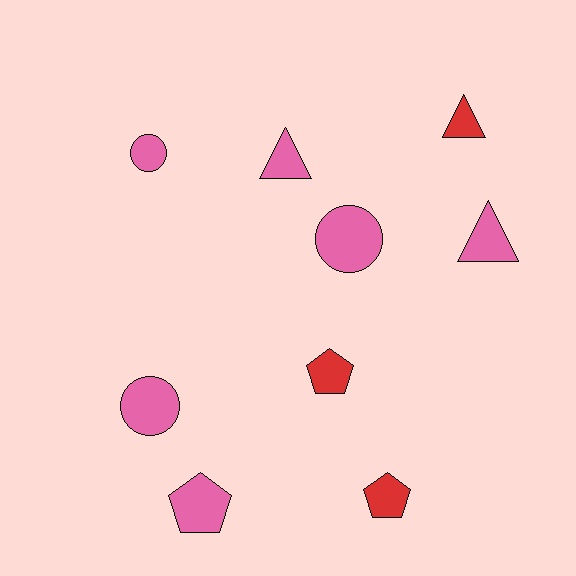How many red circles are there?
There are no red circles.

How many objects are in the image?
There are 9 objects.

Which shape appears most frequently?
Triangle, with 3 objects.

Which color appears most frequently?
Pink, with 6 objects.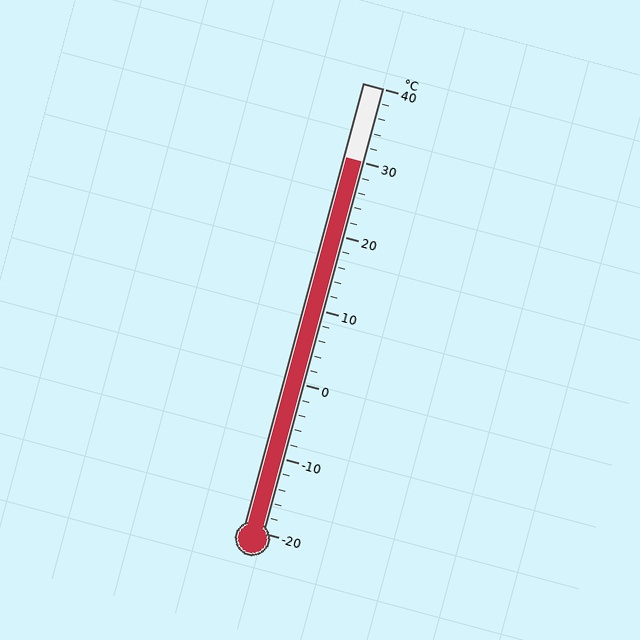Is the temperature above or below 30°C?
The temperature is at 30°C.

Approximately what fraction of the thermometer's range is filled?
The thermometer is filled to approximately 85% of its range.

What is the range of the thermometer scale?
The thermometer scale ranges from -20°C to 40°C.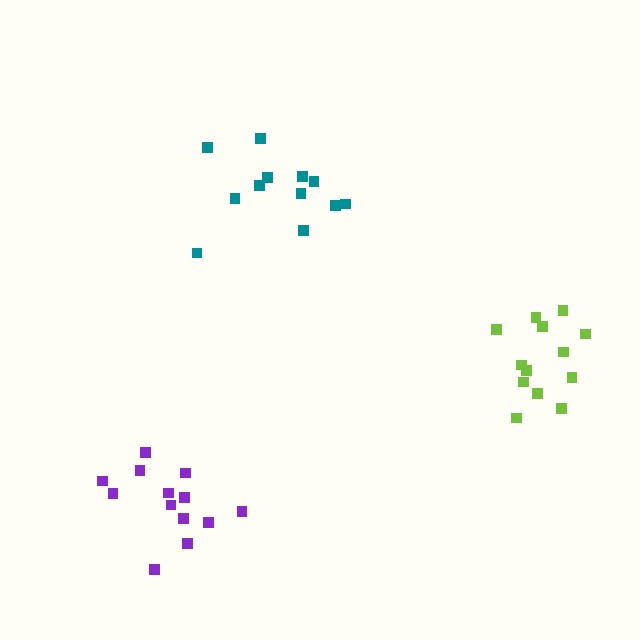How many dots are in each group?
Group 1: 12 dots, Group 2: 13 dots, Group 3: 13 dots (38 total).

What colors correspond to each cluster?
The clusters are colored: teal, lime, purple.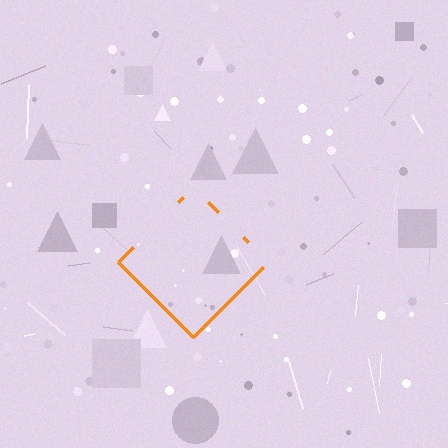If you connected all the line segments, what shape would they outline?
They would outline a diamond.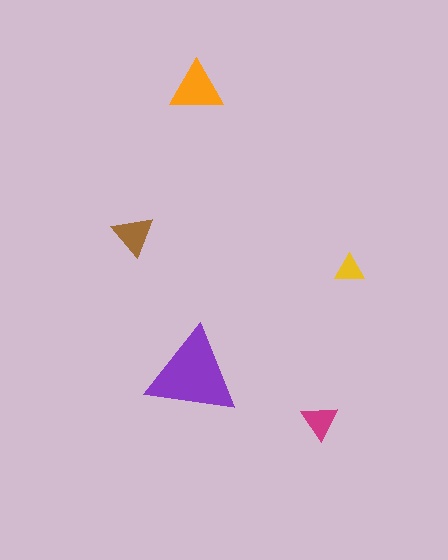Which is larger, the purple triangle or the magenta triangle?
The purple one.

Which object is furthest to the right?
The yellow triangle is rightmost.